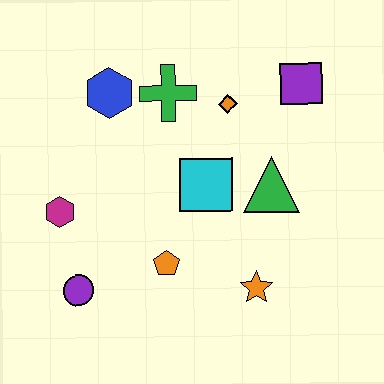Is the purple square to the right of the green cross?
Yes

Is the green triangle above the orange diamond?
No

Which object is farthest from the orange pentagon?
The purple square is farthest from the orange pentagon.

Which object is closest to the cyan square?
The green triangle is closest to the cyan square.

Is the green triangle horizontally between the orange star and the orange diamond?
No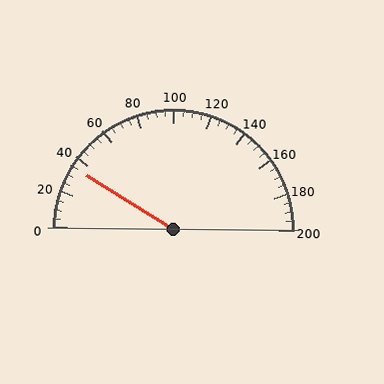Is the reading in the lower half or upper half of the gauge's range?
The reading is in the lower half of the range (0 to 200).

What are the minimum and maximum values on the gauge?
The gauge ranges from 0 to 200.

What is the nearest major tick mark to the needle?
The nearest major tick mark is 40.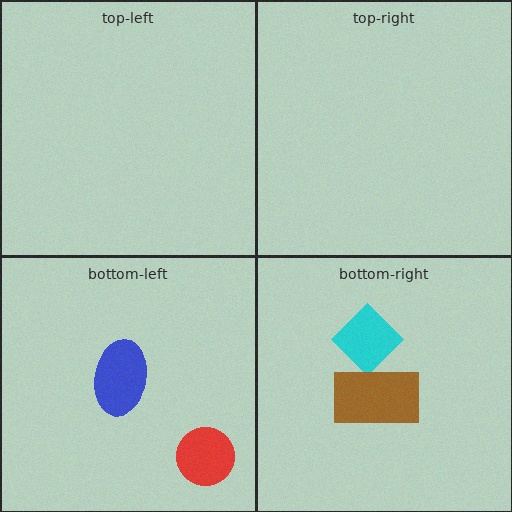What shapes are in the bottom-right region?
The cyan diamond, the brown rectangle.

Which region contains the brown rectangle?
The bottom-right region.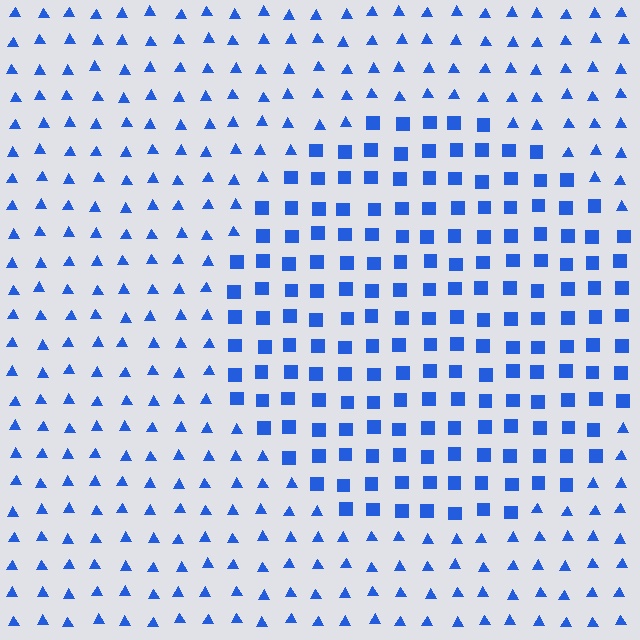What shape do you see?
I see a circle.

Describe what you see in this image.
The image is filled with small blue elements arranged in a uniform grid. A circle-shaped region contains squares, while the surrounding area contains triangles. The boundary is defined purely by the change in element shape.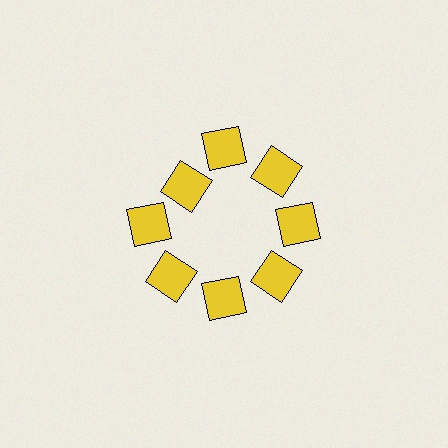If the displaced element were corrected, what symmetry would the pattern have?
It would have 8-fold rotational symmetry — the pattern would map onto itself every 45 degrees.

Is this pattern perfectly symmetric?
No. The 8 yellow squares are arranged in a ring, but one element near the 10 o'clock position is pulled inward toward the center, breaking the 8-fold rotational symmetry.